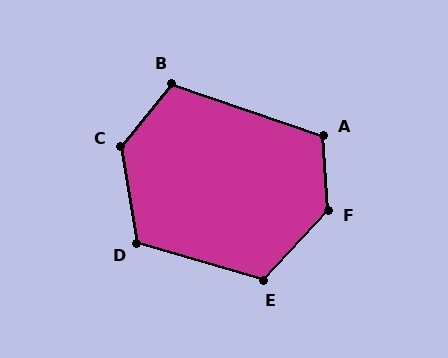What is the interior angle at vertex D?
Approximately 116 degrees (obtuse).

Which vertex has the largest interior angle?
F, at approximately 134 degrees.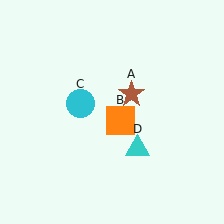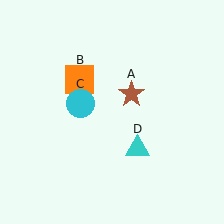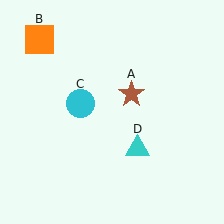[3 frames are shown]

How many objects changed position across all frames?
1 object changed position: orange square (object B).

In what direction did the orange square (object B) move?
The orange square (object B) moved up and to the left.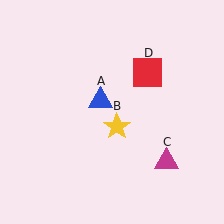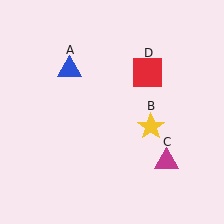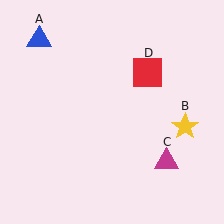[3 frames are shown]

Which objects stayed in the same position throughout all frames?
Magenta triangle (object C) and red square (object D) remained stationary.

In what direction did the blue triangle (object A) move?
The blue triangle (object A) moved up and to the left.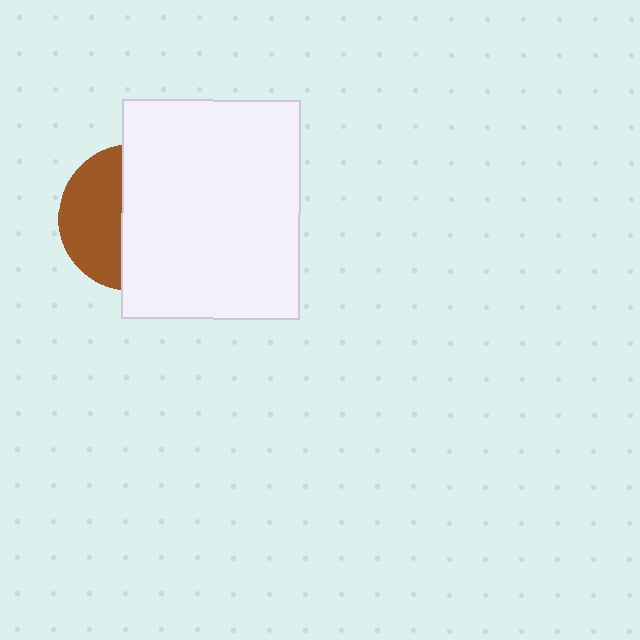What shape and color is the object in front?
The object in front is a white rectangle.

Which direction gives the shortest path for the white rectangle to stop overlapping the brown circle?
Moving right gives the shortest separation.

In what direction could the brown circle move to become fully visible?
The brown circle could move left. That would shift it out from behind the white rectangle entirely.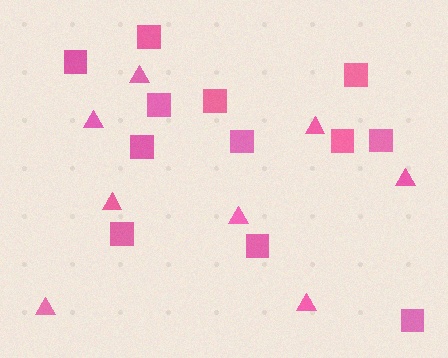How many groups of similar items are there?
There are 2 groups: one group of squares (12) and one group of triangles (8).